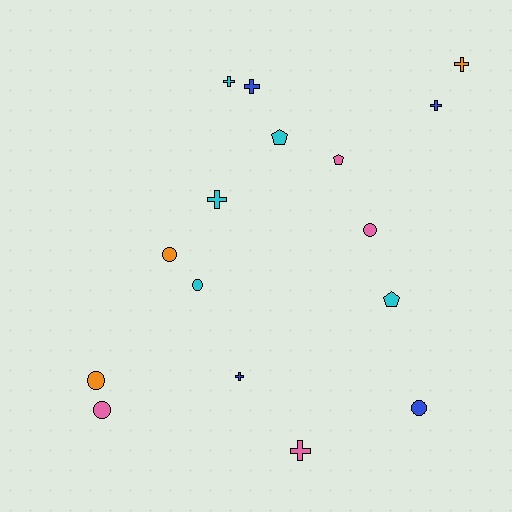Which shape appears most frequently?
Cross, with 7 objects.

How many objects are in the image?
There are 16 objects.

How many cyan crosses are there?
There are 2 cyan crosses.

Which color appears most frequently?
Cyan, with 5 objects.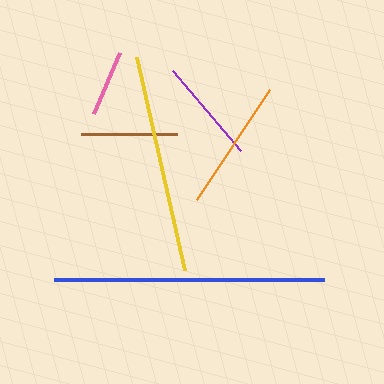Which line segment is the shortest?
The pink line is the shortest at approximately 65 pixels.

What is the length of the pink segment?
The pink segment is approximately 65 pixels long.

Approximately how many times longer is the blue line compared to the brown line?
The blue line is approximately 2.8 times the length of the brown line.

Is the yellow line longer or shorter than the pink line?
The yellow line is longer than the pink line.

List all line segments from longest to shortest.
From longest to shortest: blue, yellow, orange, purple, brown, pink.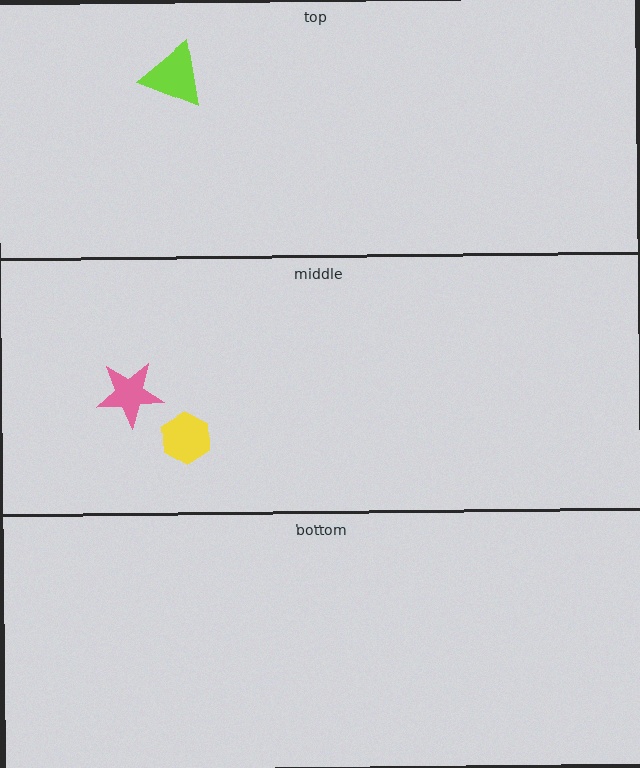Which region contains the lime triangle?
The top region.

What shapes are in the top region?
The lime triangle.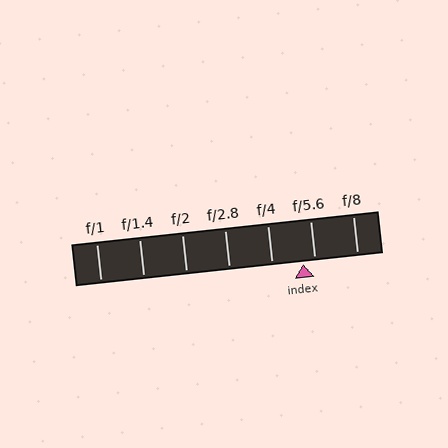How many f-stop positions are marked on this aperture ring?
There are 7 f-stop positions marked.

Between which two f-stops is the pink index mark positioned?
The index mark is between f/4 and f/5.6.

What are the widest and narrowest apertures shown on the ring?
The widest aperture shown is f/1 and the narrowest is f/8.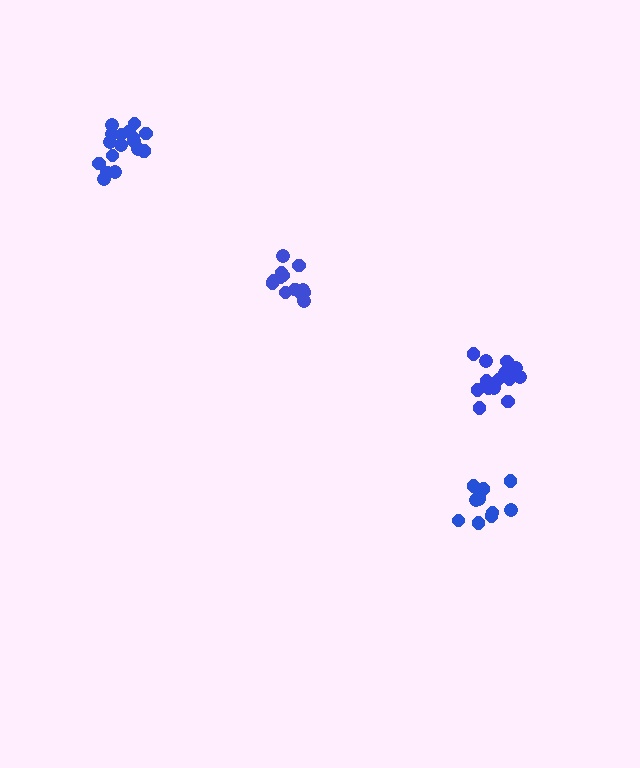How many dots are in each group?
Group 1: 15 dots, Group 2: 18 dots, Group 3: 13 dots, Group 4: 12 dots (58 total).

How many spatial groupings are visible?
There are 4 spatial groupings.